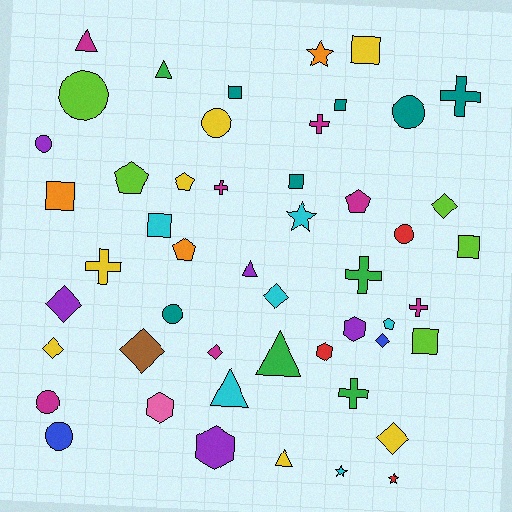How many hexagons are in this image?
There are 4 hexagons.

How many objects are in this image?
There are 50 objects.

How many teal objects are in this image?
There are 6 teal objects.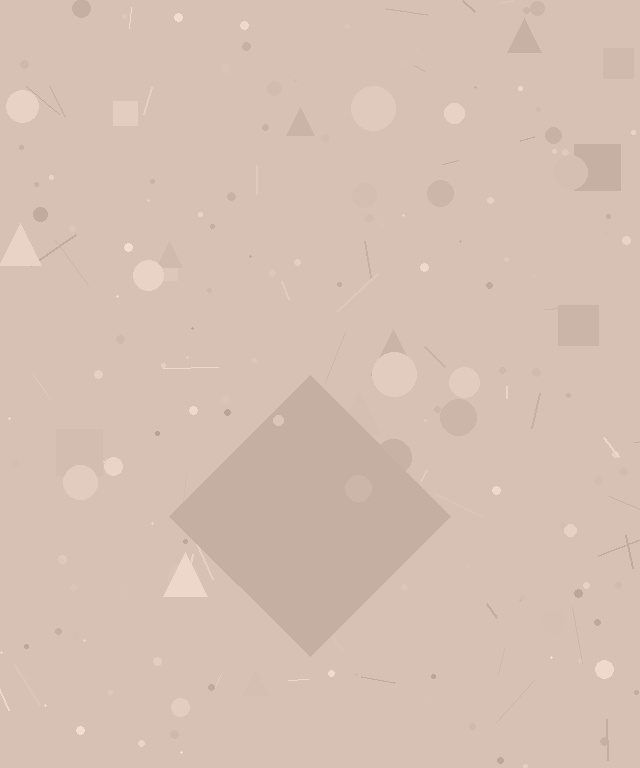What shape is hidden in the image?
A diamond is hidden in the image.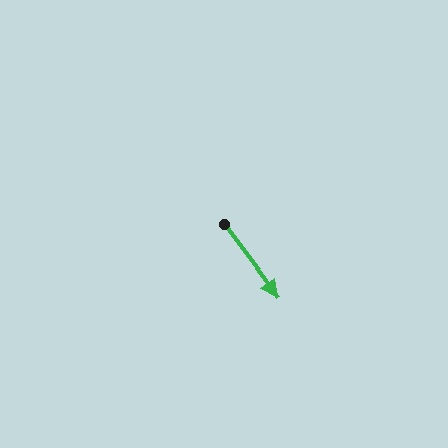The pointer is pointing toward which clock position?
Roughly 5 o'clock.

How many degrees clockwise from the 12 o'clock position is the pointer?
Approximately 143 degrees.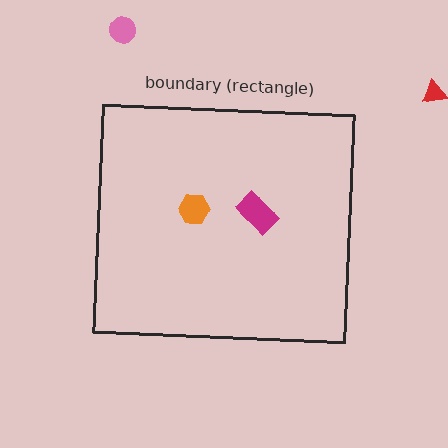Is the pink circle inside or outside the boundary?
Outside.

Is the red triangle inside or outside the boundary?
Outside.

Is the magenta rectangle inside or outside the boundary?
Inside.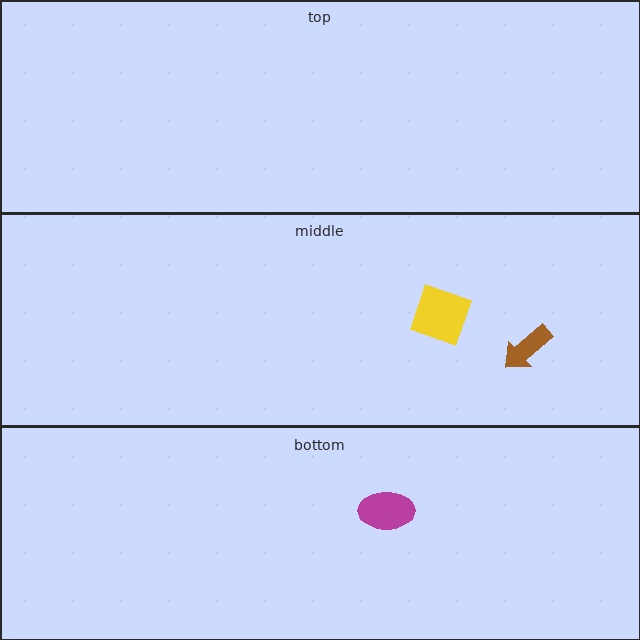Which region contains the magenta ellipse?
The bottom region.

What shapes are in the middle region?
The brown arrow, the yellow diamond.